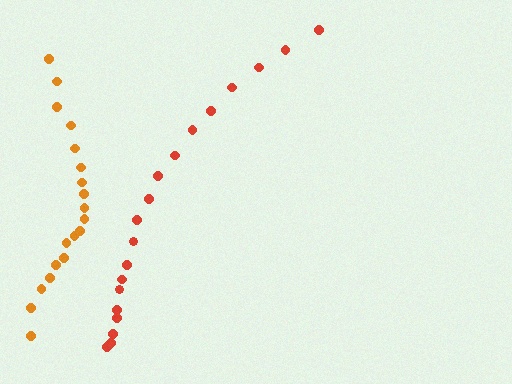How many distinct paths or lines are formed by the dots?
There are 2 distinct paths.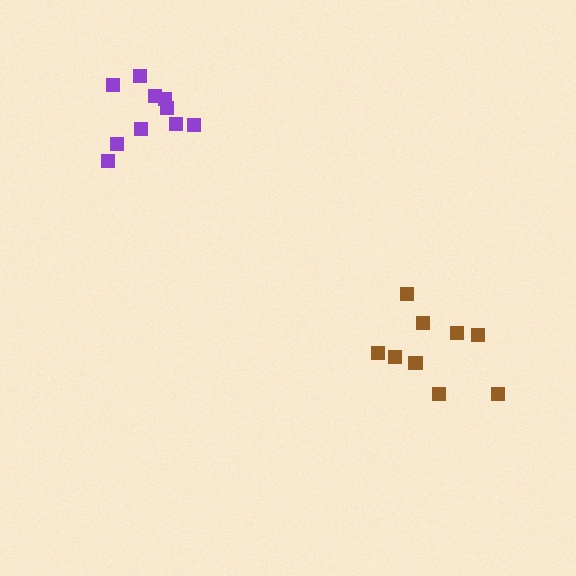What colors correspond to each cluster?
The clusters are colored: brown, purple.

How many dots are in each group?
Group 1: 9 dots, Group 2: 10 dots (19 total).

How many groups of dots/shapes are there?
There are 2 groups.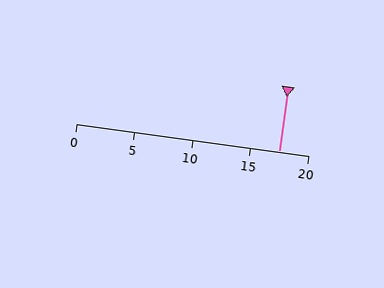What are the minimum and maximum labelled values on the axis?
The axis runs from 0 to 20.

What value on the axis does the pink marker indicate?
The marker indicates approximately 17.5.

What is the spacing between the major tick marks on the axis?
The major ticks are spaced 5 apart.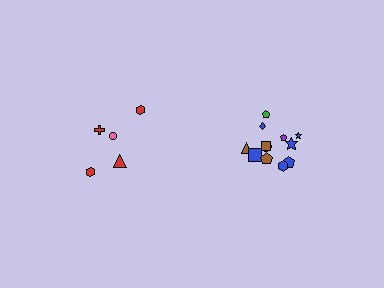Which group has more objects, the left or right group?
The right group.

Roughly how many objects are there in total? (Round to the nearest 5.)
Roughly 15 objects in total.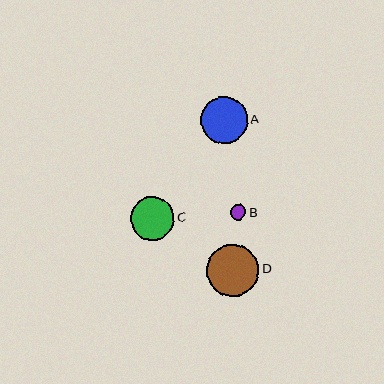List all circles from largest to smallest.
From largest to smallest: D, A, C, B.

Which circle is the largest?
Circle D is the largest with a size of approximately 52 pixels.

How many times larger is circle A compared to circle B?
Circle A is approximately 3.0 times the size of circle B.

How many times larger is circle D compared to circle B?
Circle D is approximately 3.3 times the size of circle B.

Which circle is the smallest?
Circle B is the smallest with a size of approximately 16 pixels.